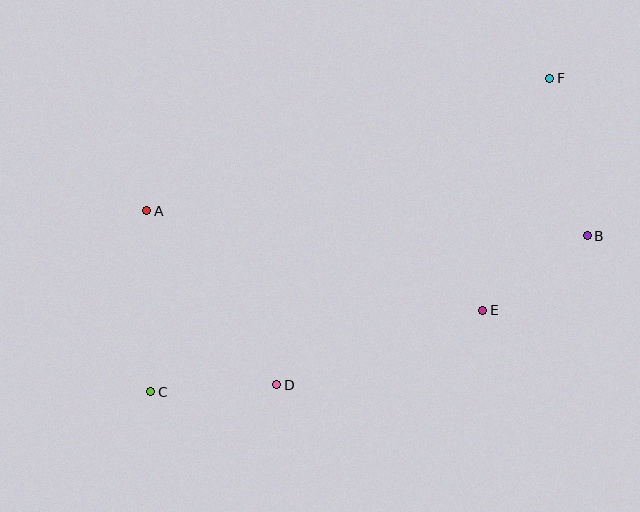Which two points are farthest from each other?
Points C and F are farthest from each other.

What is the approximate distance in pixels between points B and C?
The distance between B and C is approximately 464 pixels.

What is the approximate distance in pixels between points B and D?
The distance between B and D is approximately 344 pixels.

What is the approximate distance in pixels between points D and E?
The distance between D and E is approximately 219 pixels.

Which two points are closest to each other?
Points C and D are closest to each other.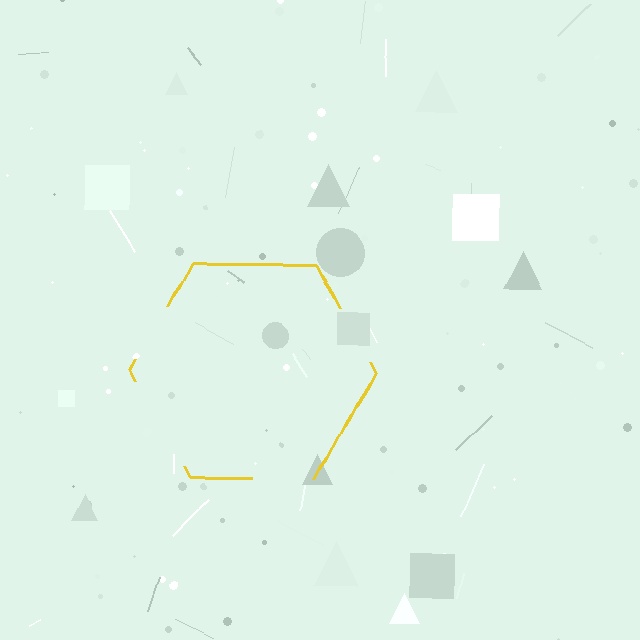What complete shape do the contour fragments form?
The contour fragments form a hexagon.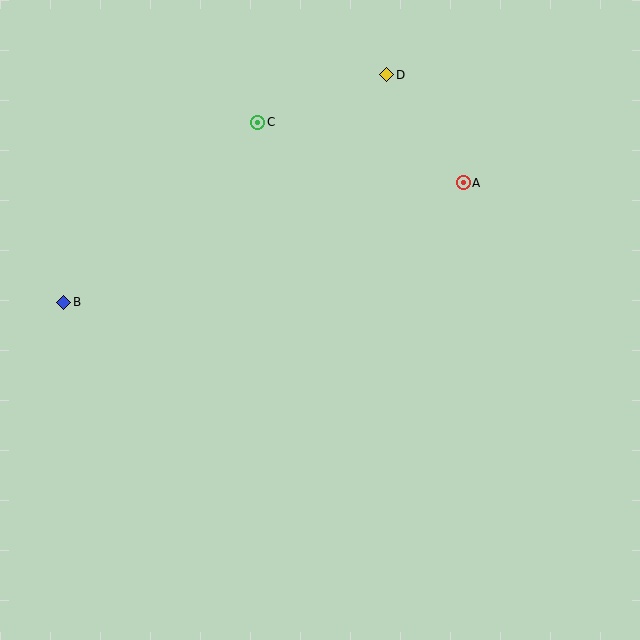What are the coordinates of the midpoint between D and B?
The midpoint between D and B is at (225, 188).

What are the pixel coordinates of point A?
Point A is at (463, 183).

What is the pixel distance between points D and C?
The distance between D and C is 138 pixels.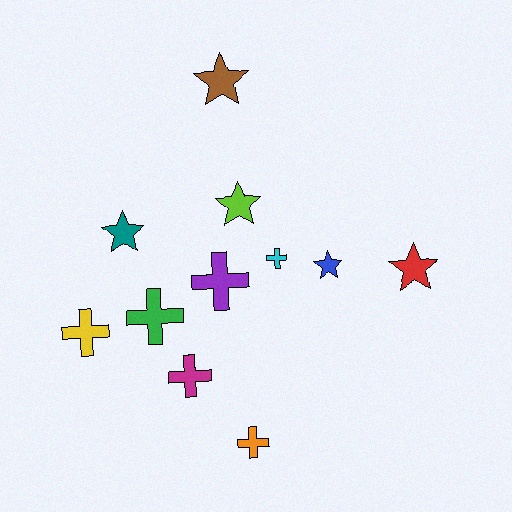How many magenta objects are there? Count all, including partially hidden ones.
There is 1 magenta object.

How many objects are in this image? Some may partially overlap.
There are 11 objects.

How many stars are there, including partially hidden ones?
There are 5 stars.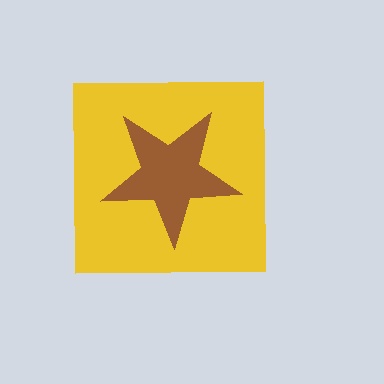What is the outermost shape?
The yellow square.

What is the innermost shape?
The brown star.